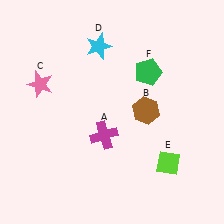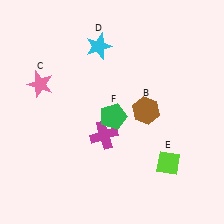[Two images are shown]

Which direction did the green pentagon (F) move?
The green pentagon (F) moved down.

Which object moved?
The green pentagon (F) moved down.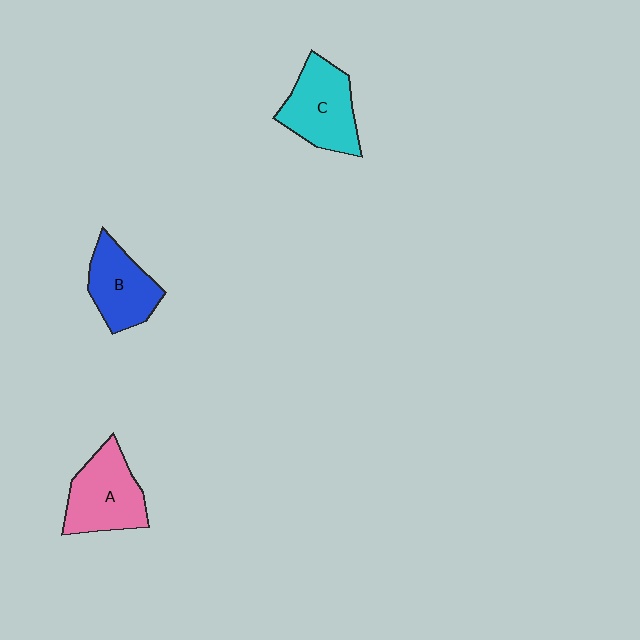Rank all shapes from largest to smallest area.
From largest to smallest: C (cyan), A (pink), B (blue).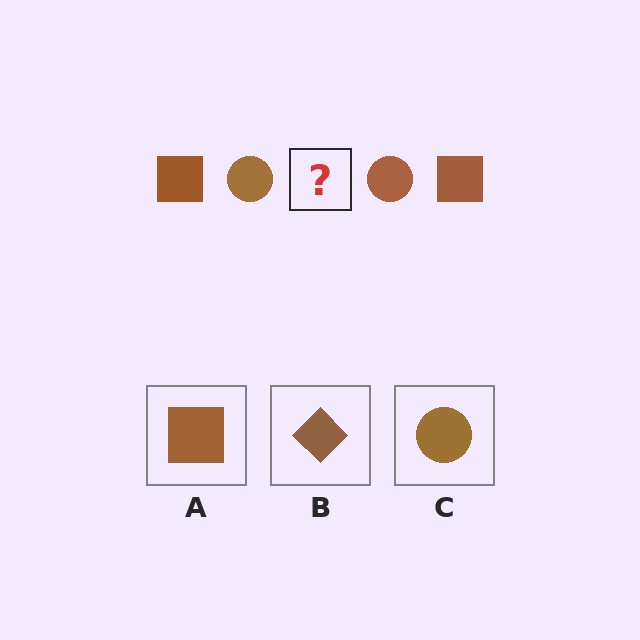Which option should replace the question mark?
Option A.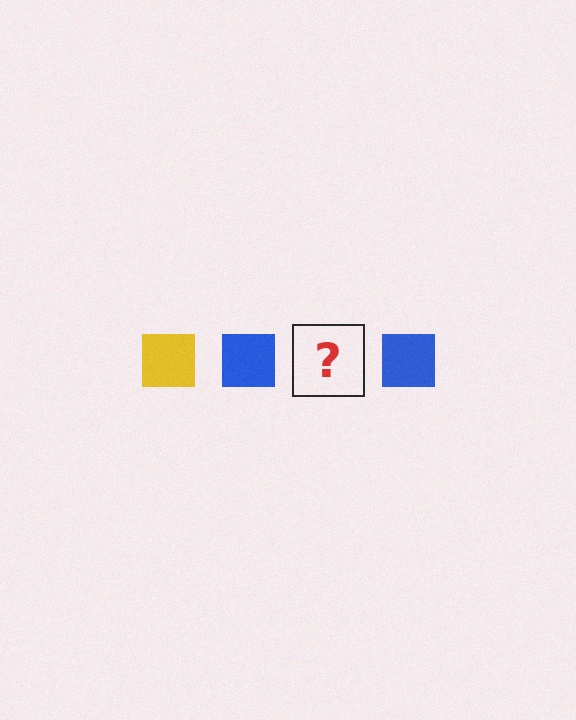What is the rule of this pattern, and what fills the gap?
The rule is that the pattern cycles through yellow, blue squares. The gap should be filled with a yellow square.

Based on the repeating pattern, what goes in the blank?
The blank should be a yellow square.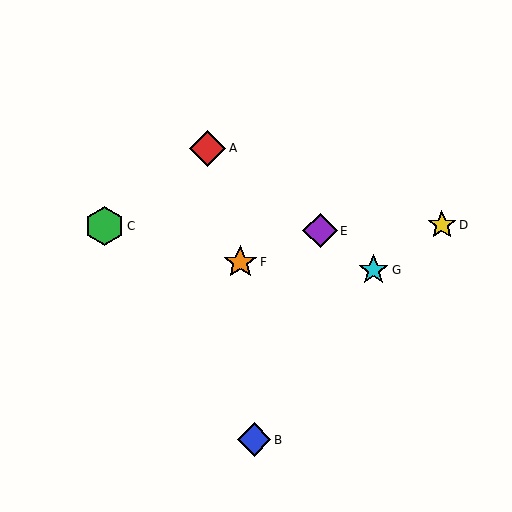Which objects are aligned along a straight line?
Objects A, E, G are aligned along a straight line.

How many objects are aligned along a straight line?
3 objects (A, E, G) are aligned along a straight line.